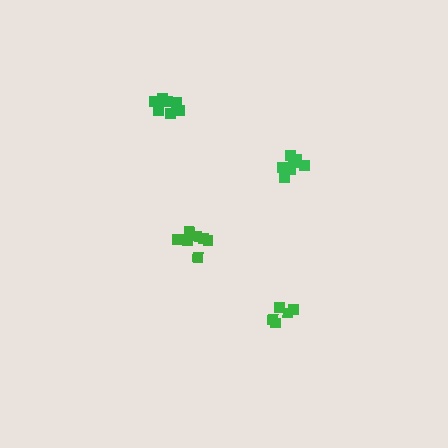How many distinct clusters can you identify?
There are 4 distinct clusters.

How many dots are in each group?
Group 1: 8 dots, Group 2: 8 dots, Group 3: 8 dots, Group 4: 5 dots (29 total).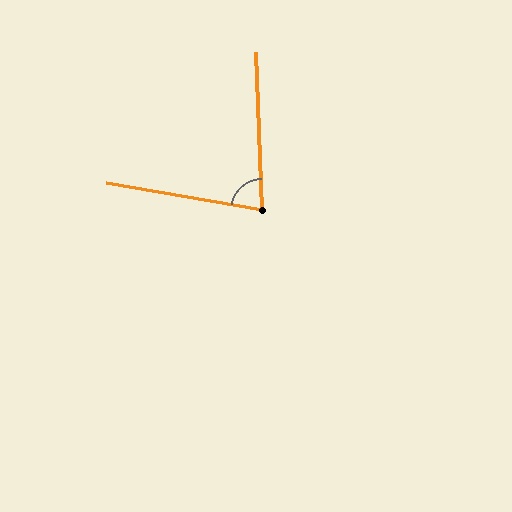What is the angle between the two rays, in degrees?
Approximately 78 degrees.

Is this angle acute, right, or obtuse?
It is acute.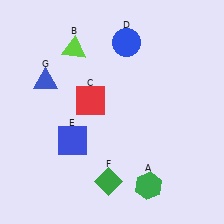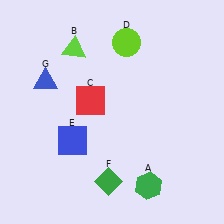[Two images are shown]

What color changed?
The circle (D) changed from blue in Image 1 to lime in Image 2.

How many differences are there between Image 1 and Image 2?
There is 1 difference between the two images.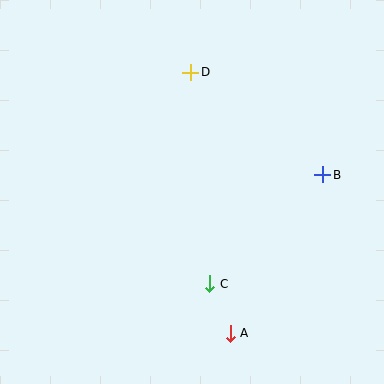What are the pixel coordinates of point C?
Point C is at (210, 284).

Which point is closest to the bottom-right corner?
Point A is closest to the bottom-right corner.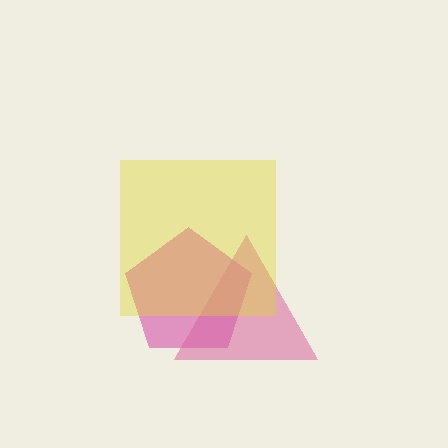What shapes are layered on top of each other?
The layered shapes are: a magenta triangle, a pink pentagon, a yellow square.